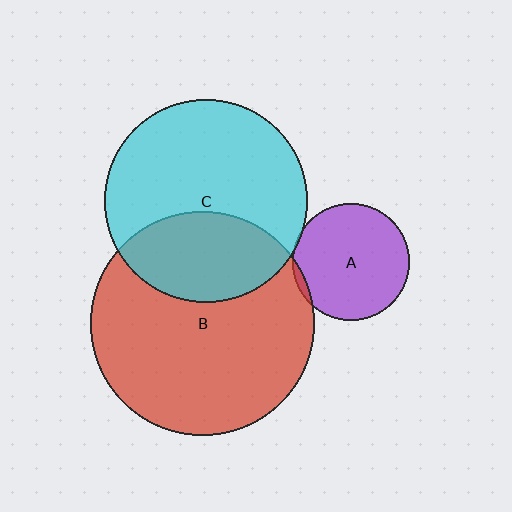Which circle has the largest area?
Circle B (red).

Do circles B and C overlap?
Yes.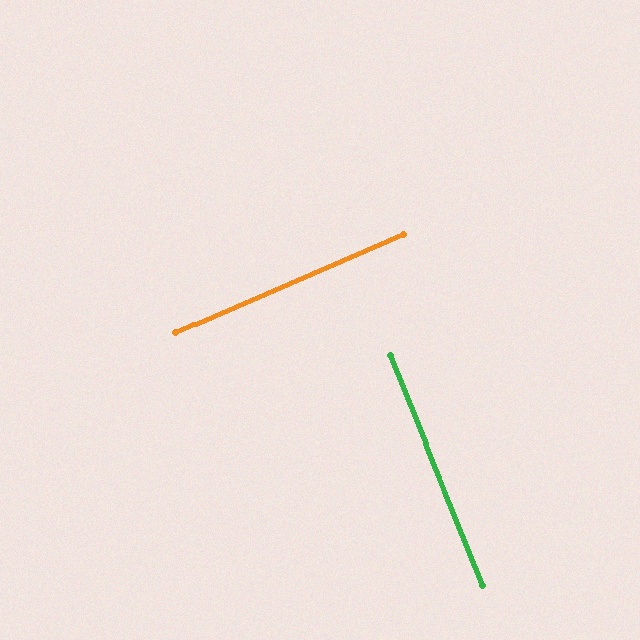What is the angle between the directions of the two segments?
Approximately 89 degrees.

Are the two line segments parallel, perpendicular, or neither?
Perpendicular — they meet at approximately 89°.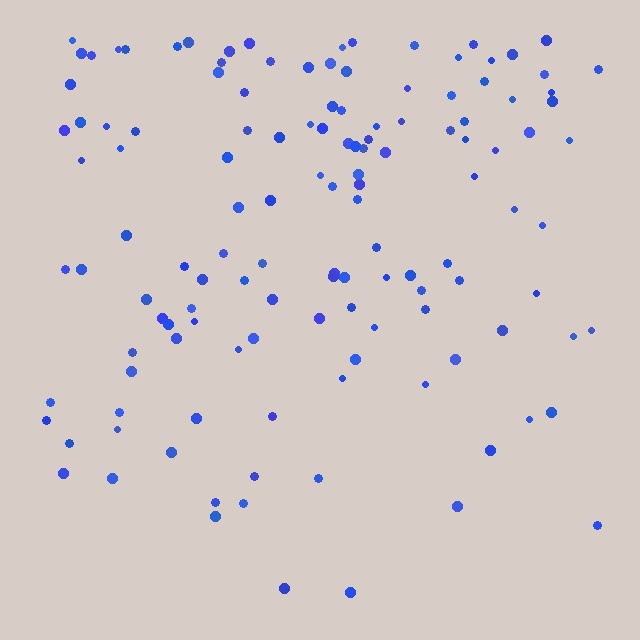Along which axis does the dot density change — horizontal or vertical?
Vertical.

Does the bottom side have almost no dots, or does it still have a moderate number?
Still a moderate number, just noticeably fewer than the top.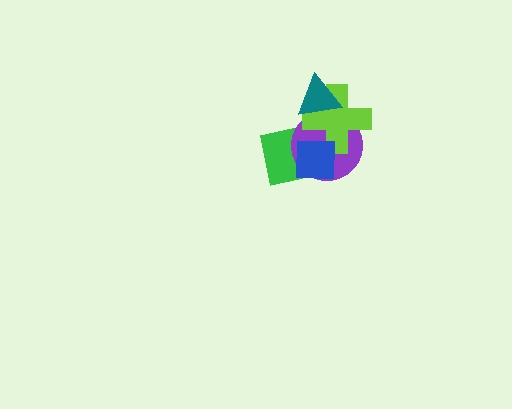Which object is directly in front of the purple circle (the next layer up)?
The lime cross is directly in front of the purple circle.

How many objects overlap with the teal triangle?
2 objects overlap with the teal triangle.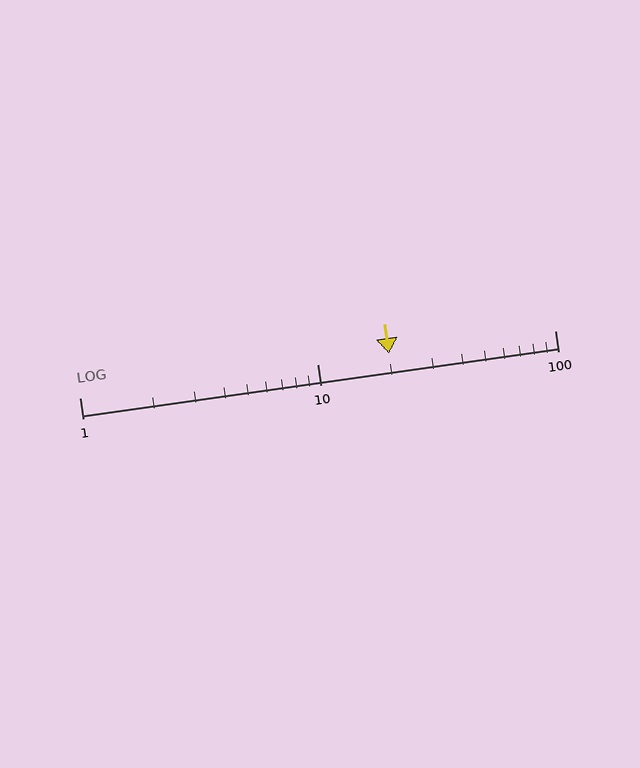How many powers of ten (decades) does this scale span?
The scale spans 2 decades, from 1 to 100.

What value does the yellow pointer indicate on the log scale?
The pointer indicates approximately 20.